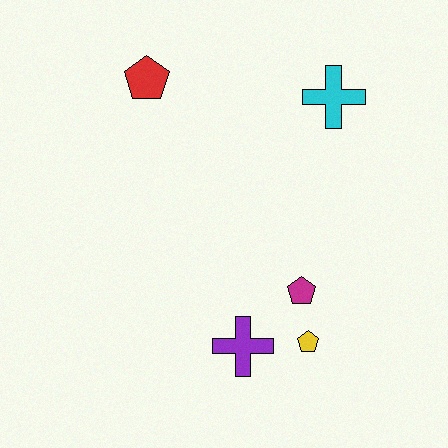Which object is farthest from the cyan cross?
The purple cross is farthest from the cyan cross.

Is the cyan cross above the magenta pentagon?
Yes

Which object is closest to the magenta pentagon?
The yellow pentagon is closest to the magenta pentagon.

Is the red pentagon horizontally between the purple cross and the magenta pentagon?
No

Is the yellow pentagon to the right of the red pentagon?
Yes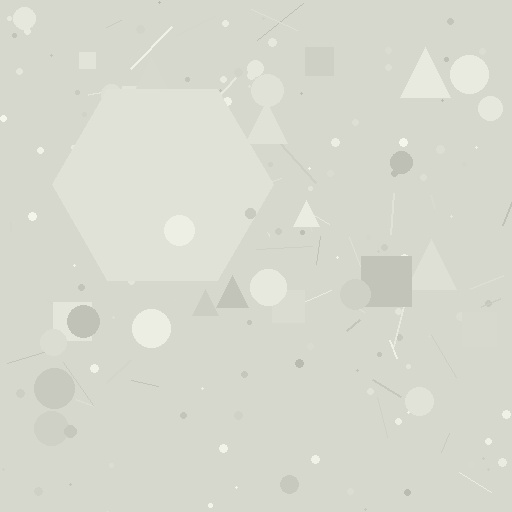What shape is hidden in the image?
A hexagon is hidden in the image.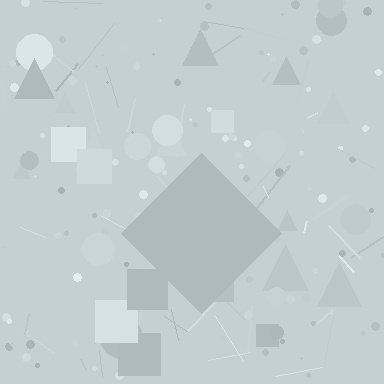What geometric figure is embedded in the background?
A diamond is embedded in the background.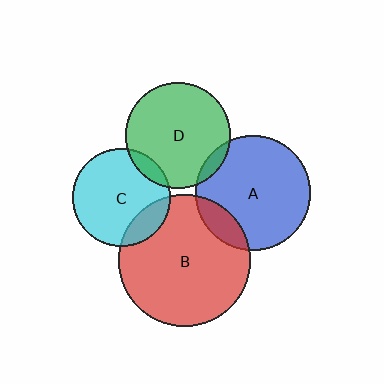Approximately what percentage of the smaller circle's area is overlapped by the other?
Approximately 15%.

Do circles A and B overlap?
Yes.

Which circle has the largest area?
Circle B (red).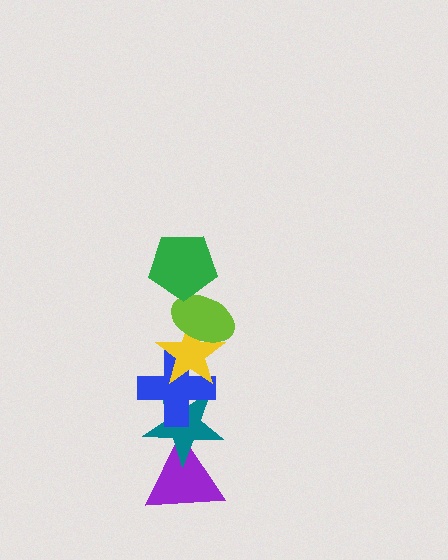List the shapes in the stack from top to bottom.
From top to bottom: the green pentagon, the lime ellipse, the yellow star, the blue cross, the teal star, the purple triangle.